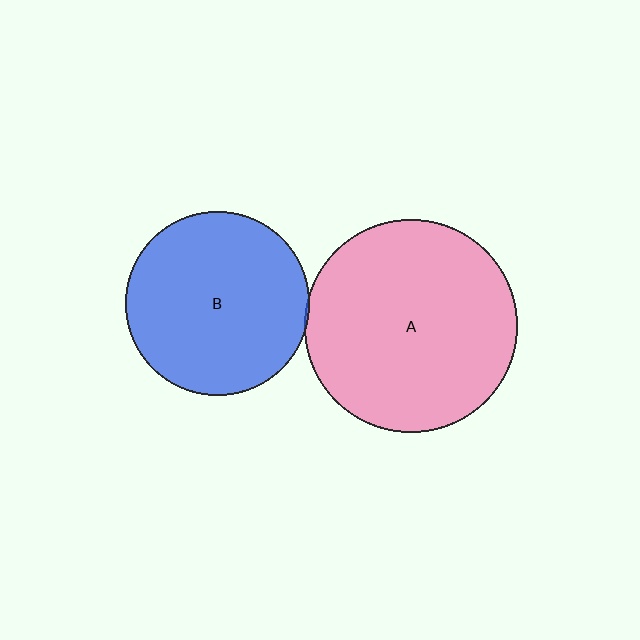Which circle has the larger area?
Circle A (pink).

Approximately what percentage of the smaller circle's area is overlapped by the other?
Approximately 5%.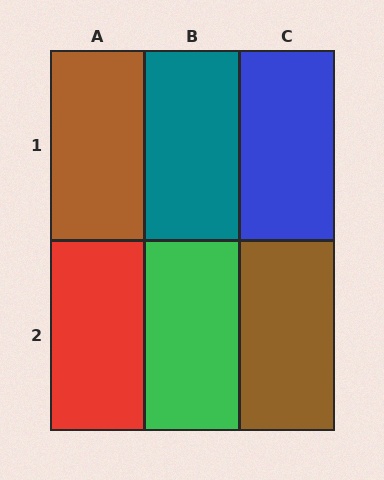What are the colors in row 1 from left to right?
Brown, teal, blue.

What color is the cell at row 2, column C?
Brown.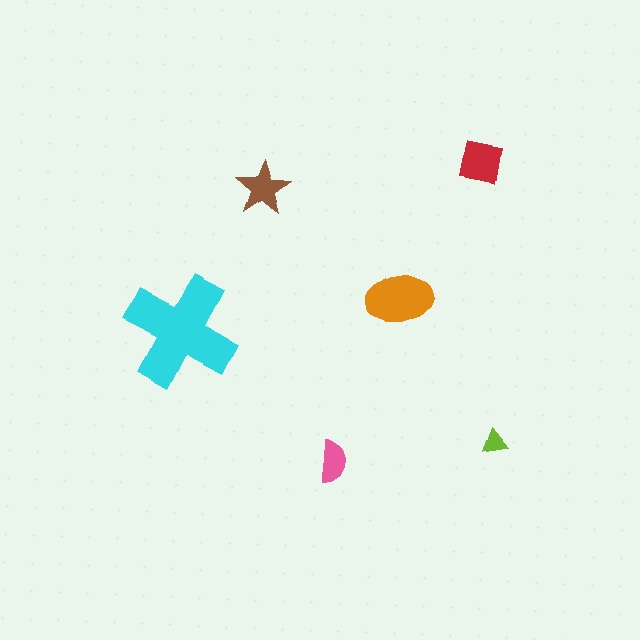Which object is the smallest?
The lime triangle.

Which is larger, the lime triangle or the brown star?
The brown star.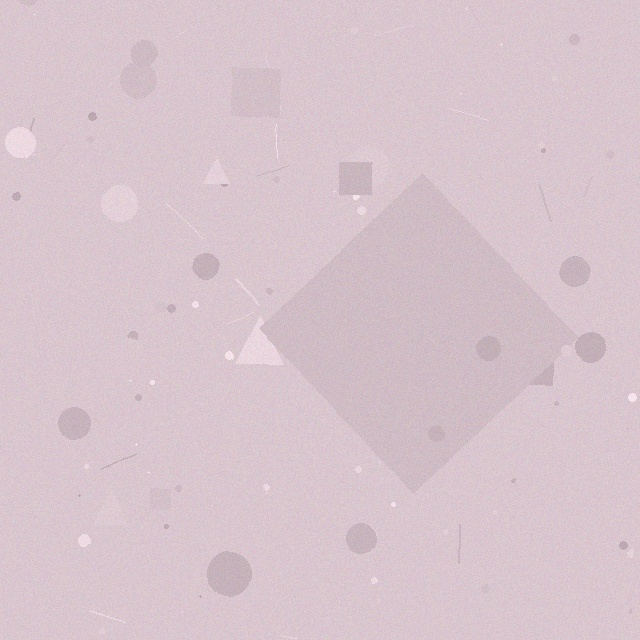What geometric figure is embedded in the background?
A diamond is embedded in the background.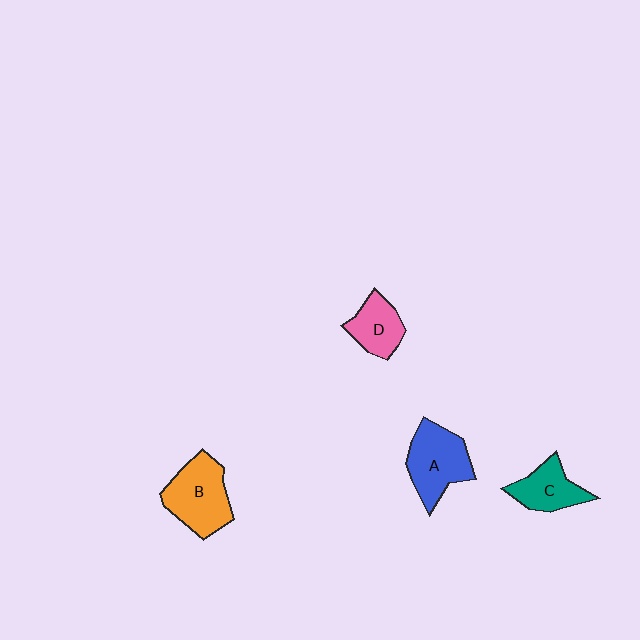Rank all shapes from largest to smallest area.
From largest to smallest: B (orange), A (blue), C (teal), D (pink).